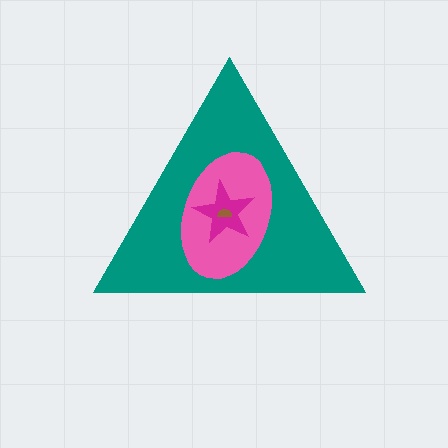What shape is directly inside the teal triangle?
The pink ellipse.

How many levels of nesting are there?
4.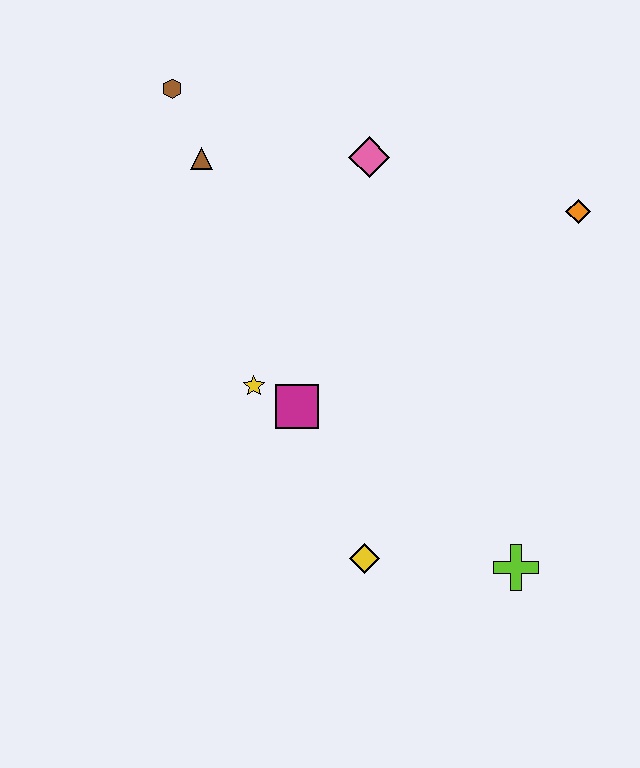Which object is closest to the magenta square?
The yellow star is closest to the magenta square.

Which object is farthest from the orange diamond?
The brown hexagon is farthest from the orange diamond.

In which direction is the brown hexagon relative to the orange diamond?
The brown hexagon is to the left of the orange diamond.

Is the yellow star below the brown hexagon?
Yes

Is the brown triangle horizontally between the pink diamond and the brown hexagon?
Yes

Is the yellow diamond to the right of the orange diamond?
No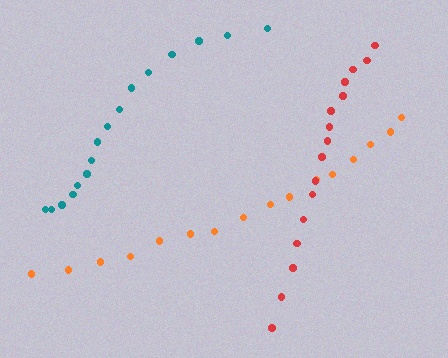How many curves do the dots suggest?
There are 3 distinct paths.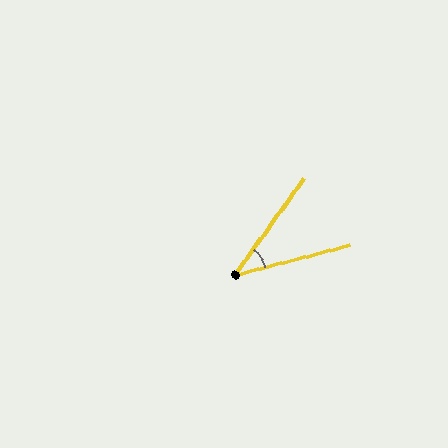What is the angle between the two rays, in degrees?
Approximately 39 degrees.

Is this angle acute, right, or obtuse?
It is acute.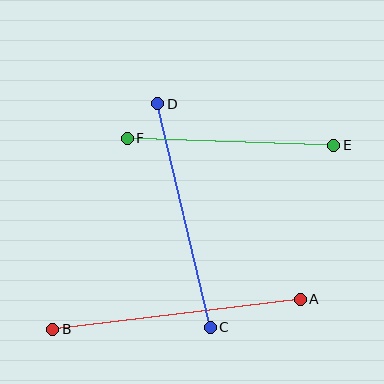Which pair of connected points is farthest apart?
Points A and B are farthest apart.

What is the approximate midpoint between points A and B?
The midpoint is at approximately (177, 314) pixels.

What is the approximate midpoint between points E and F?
The midpoint is at approximately (230, 142) pixels.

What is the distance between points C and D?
The distance is approximately 229 pixels.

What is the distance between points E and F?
The distance is approximately 207 pixels.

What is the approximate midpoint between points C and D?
The midpoint is at approximately (184, 215) pixels.